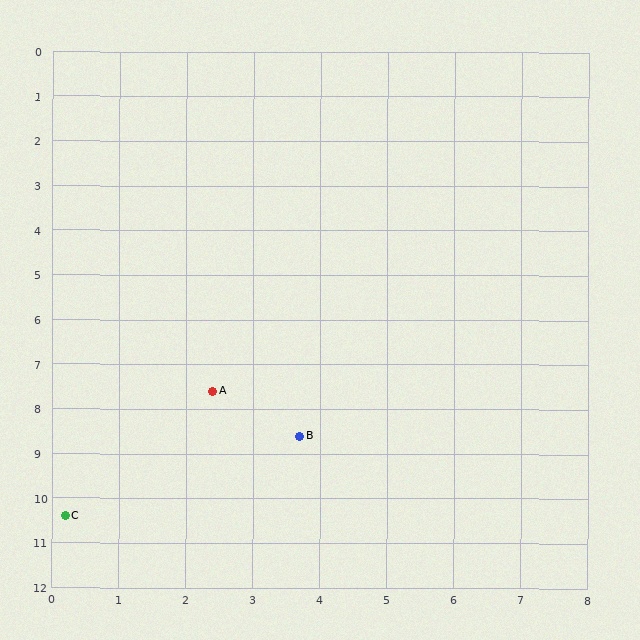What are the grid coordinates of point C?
Point C is at approximately (0.2, 10.4).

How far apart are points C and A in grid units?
Points C and A are about 3.6 grid units apart.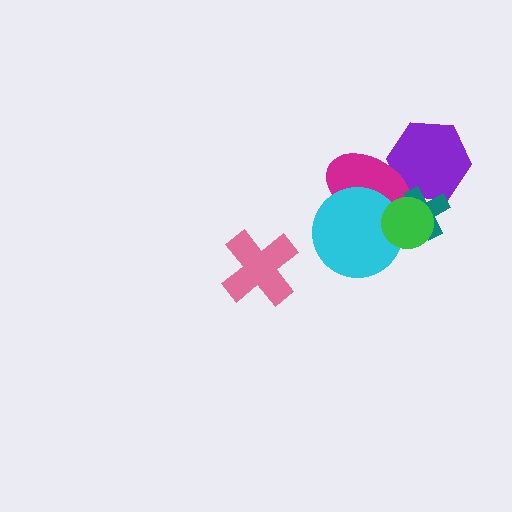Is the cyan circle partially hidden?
Yes, it is partially covered by another shape.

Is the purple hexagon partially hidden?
Yes, it is partially covered by another shape.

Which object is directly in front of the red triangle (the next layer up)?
The purple hexagon is directly in front of the red triangle.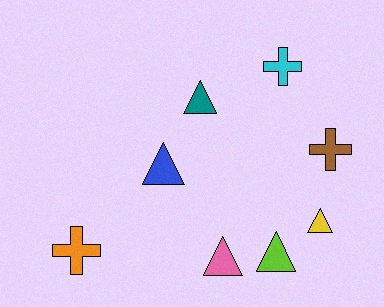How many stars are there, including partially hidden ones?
There are no stars.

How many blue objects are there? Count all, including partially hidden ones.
There is 1 blue object.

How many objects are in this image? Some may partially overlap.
There are 8 objects.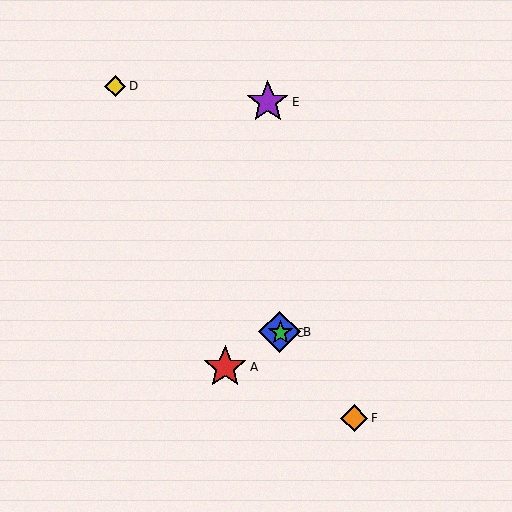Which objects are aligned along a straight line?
Objects B, C, F are aligned along a straight line.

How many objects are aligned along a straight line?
3 objects (B, C, F) are aligned along a straight line.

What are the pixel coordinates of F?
Object F is at (354, 418).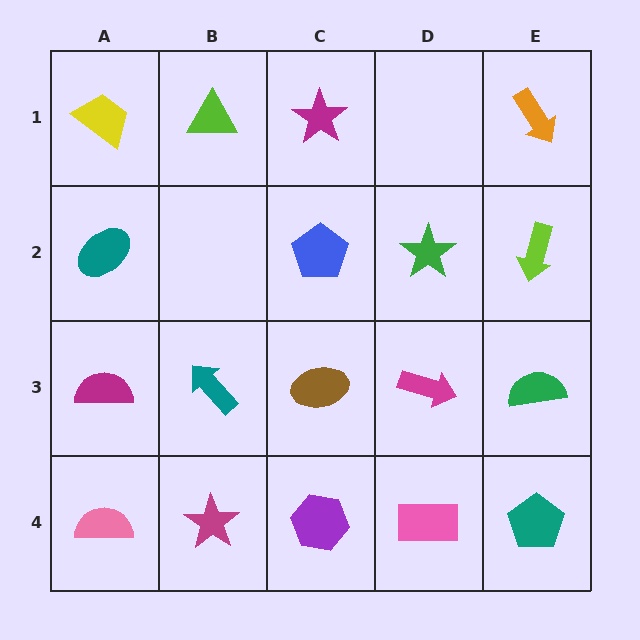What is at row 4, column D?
A pink rectangle.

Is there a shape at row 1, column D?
No, that cell is empty.